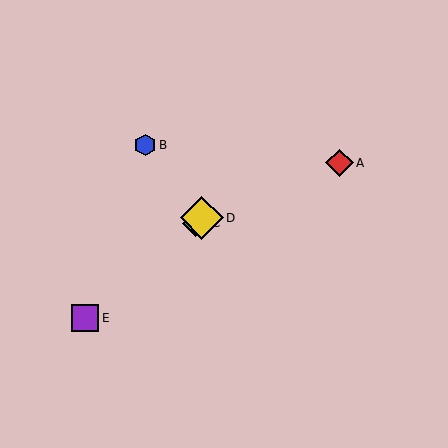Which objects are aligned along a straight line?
Objects C, D, E are aligned along a straight line.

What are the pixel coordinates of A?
Object A is at (339, 163).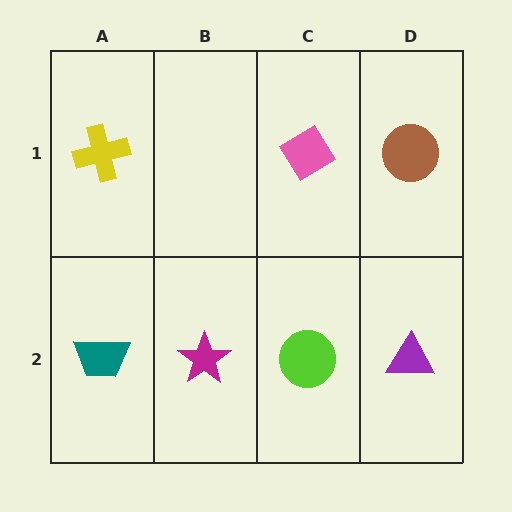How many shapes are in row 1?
3 shapes.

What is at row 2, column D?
A purple triangle.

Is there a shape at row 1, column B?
No, that cell is empty.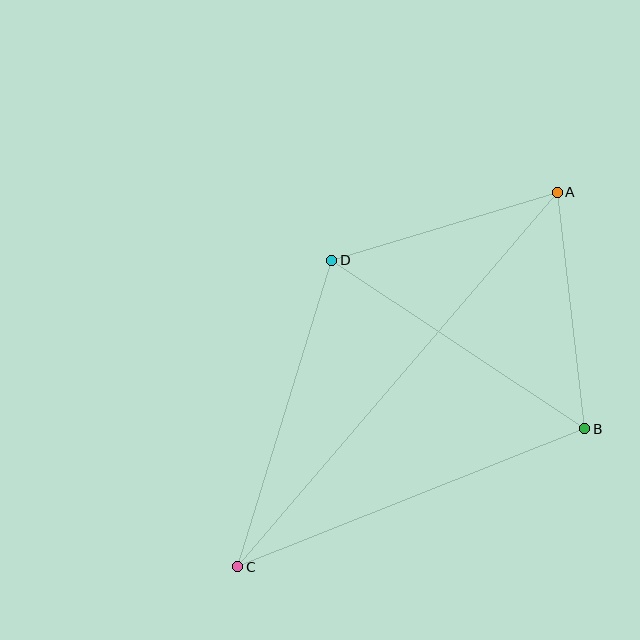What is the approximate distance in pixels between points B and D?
The distance between B and D is approximately 304 pixels.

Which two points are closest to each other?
Points A and D are closest to each other.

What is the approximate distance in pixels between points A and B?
The distance between A and B is approximately 238 pixels.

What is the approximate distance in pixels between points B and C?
The distance between B and C is approximately 374 pixels.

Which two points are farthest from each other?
Points A and C are farthest from each other.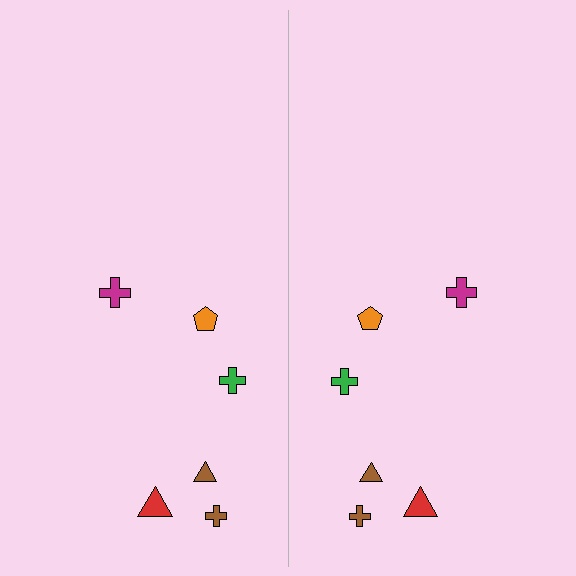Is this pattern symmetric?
Yes, this pattern has bilateral (reflection) symmetry.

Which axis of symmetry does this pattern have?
The pattern has a vertical axis of symmetry running through the center of the image.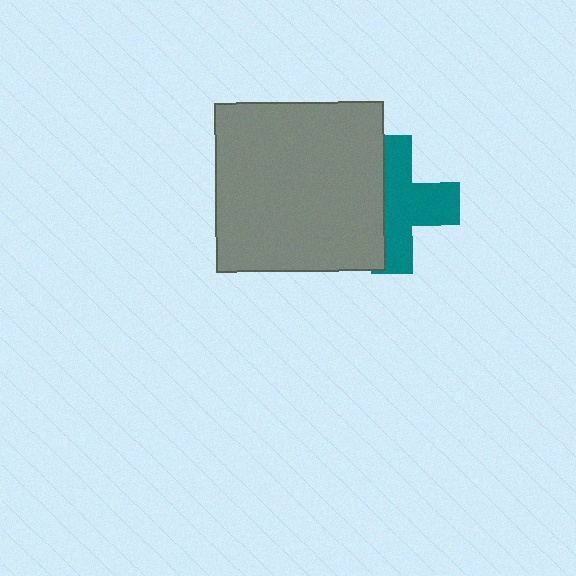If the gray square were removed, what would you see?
You would see the complete teal cross.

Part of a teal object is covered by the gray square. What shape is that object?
It is a cross.